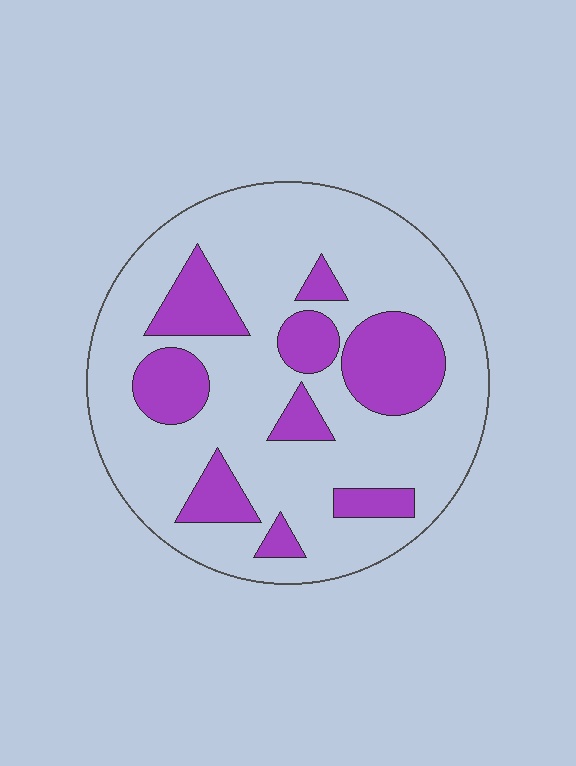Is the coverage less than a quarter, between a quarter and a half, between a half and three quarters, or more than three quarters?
Between a quarter and a half.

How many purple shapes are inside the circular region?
9.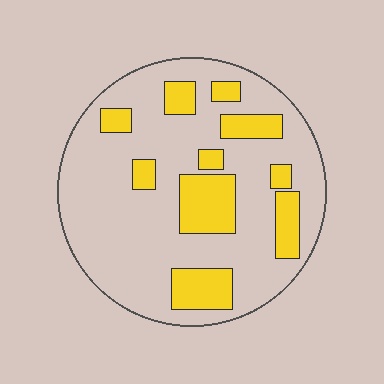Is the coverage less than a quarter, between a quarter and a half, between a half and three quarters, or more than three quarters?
Less than a quarter.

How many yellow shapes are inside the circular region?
10.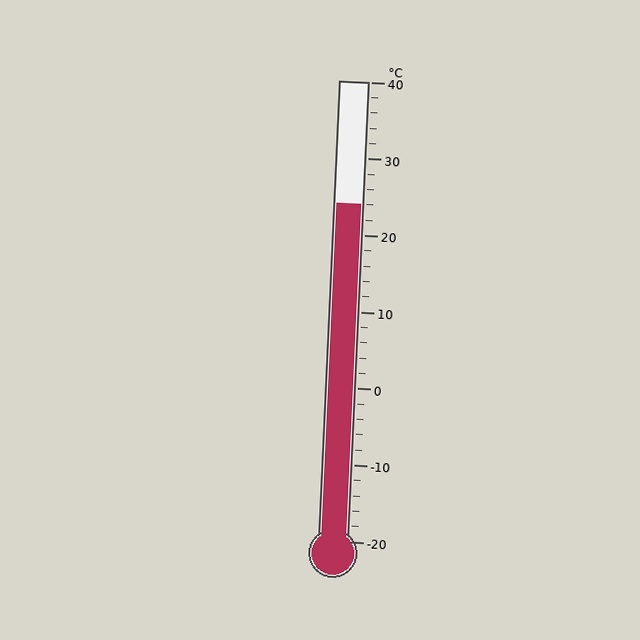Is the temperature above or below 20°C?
The temperature is above 20°C.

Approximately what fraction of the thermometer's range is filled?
The thermometer is filled to approximately 75% of its range.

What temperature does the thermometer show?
The thermometer shows approximately 24°C.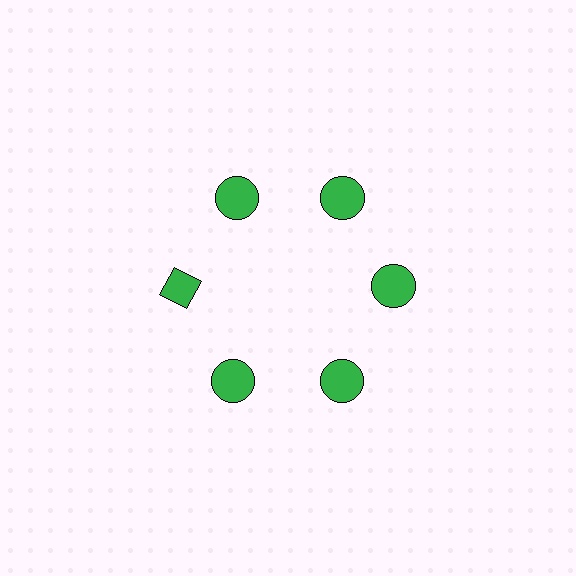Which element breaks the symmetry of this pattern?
The green diamond at roughly the 9 o'clock position breaks the symmetry. All other shapes are green circles.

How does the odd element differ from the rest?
It has a different shape: diamond instead of circle.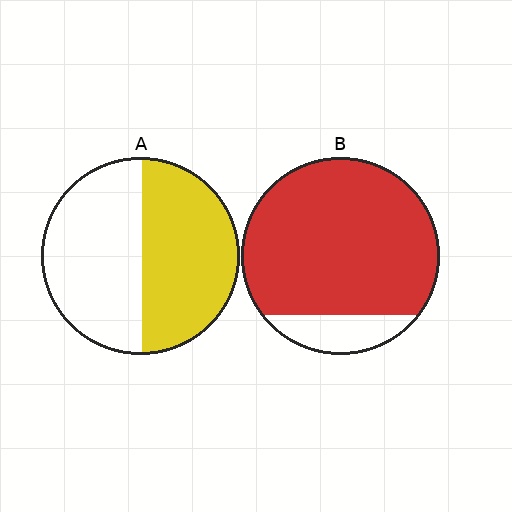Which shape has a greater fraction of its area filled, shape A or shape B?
Shape B.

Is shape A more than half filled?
Roughly half.